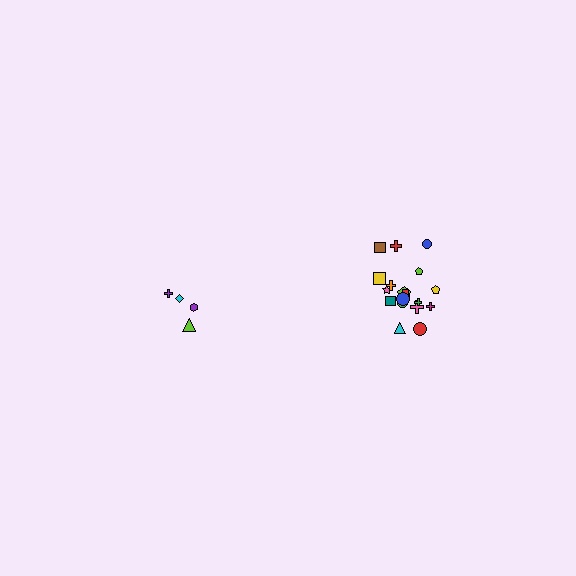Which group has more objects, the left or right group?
The right group.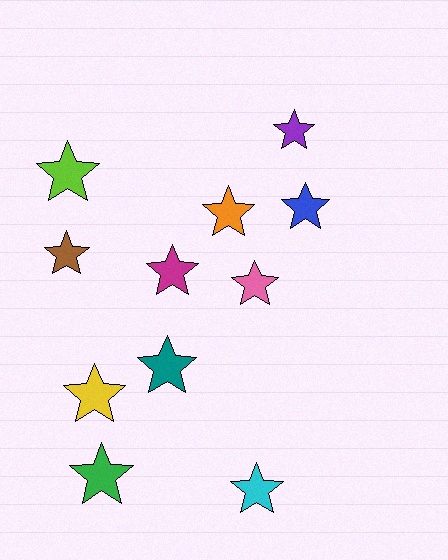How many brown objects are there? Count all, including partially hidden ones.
There is 1 brown object.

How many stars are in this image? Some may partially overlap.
There are 11 stars.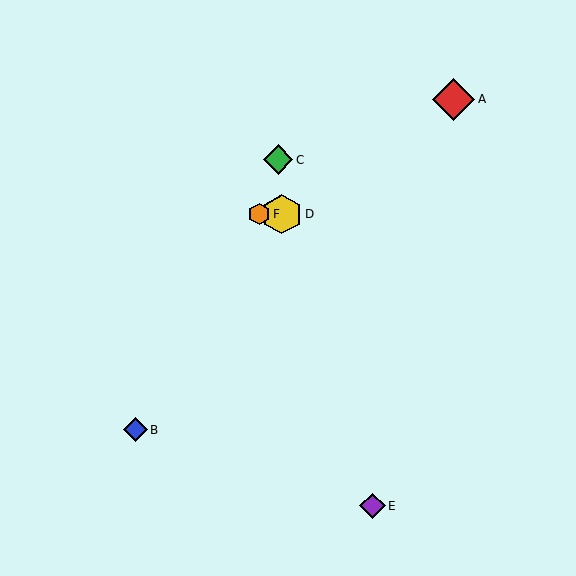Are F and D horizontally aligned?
Yes, both are at y≈214.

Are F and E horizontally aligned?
No, F is at y≈214 and E is at y≈506.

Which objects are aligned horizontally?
Objects D, F are aligned horizontally.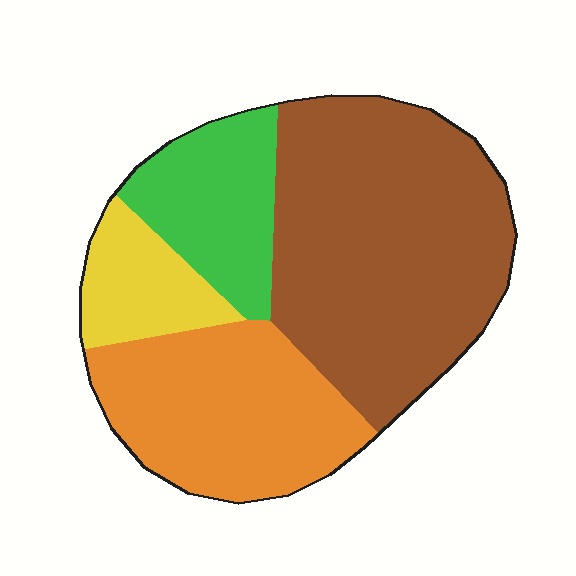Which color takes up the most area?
Brown, at roughly 45%.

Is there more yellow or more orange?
Orange.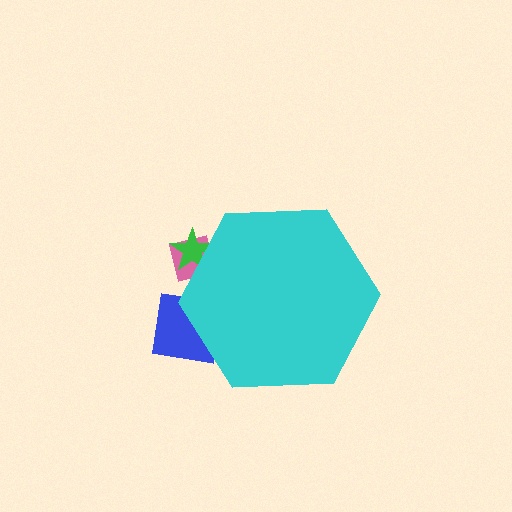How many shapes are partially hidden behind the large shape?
3 shapes are partially hidden.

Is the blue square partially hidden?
Yes, the blue square is partially hidden behind the cyan hexagon.